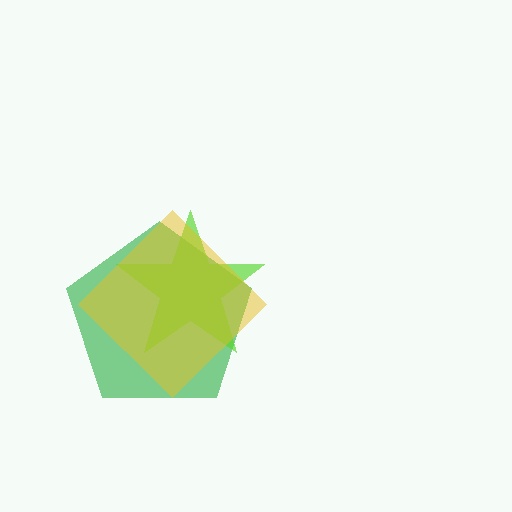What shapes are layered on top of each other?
The layered shapes are: a green pentagon, a lime star, a yellow diamond.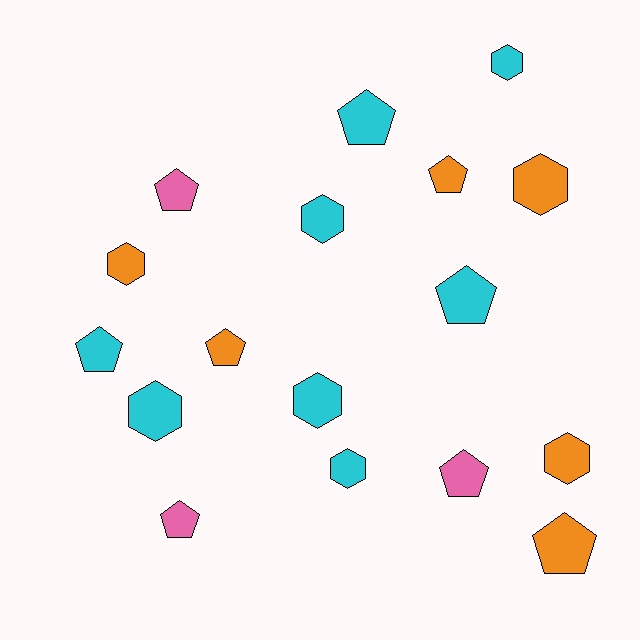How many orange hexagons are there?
There are 3 orange hexagons.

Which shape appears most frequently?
Pentagon, with 9 objects.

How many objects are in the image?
There are 17 objects.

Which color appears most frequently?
Cyan, with 8 objects.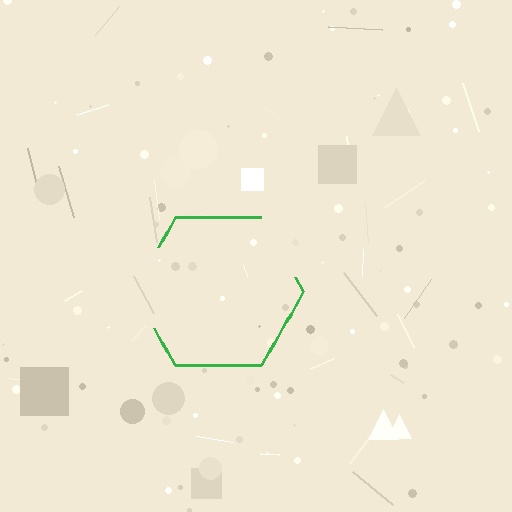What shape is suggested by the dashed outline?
The dashed outline suggests a hexagon.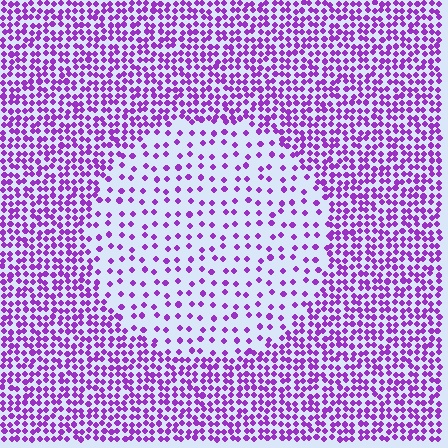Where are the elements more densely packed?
The elements are more densely packed outside the circle boundary.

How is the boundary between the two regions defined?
The boundary is defined by a change in element density (approximately 2.6x ratio). All elements are the same color, size, and shape.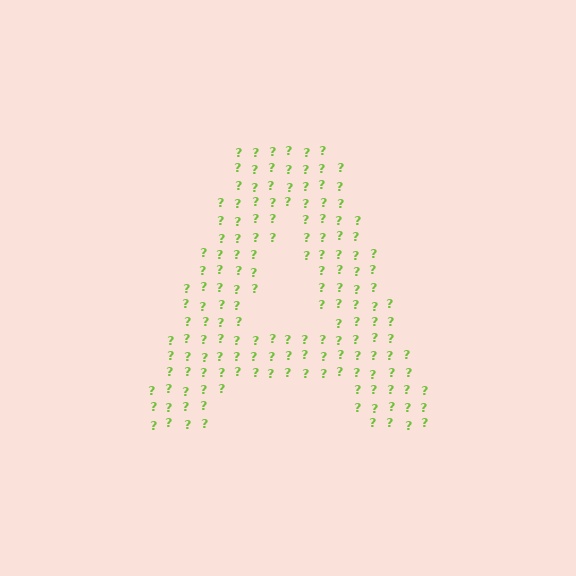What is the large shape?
The large shape is the letter A.